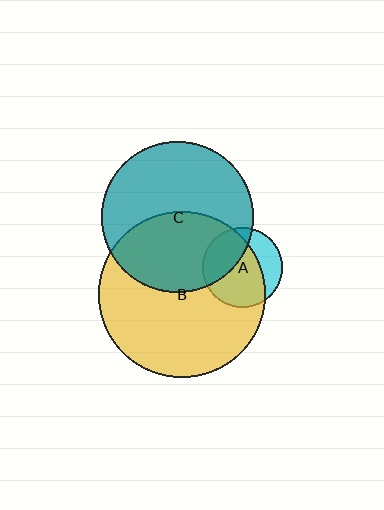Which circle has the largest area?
Circle B (yellow).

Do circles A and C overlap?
Yes.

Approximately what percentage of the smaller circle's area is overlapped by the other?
Approximately 35%.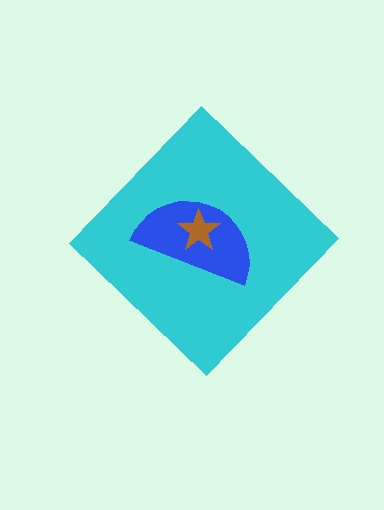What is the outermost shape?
The cyan diamond.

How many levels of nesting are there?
3.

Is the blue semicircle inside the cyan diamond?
Yes.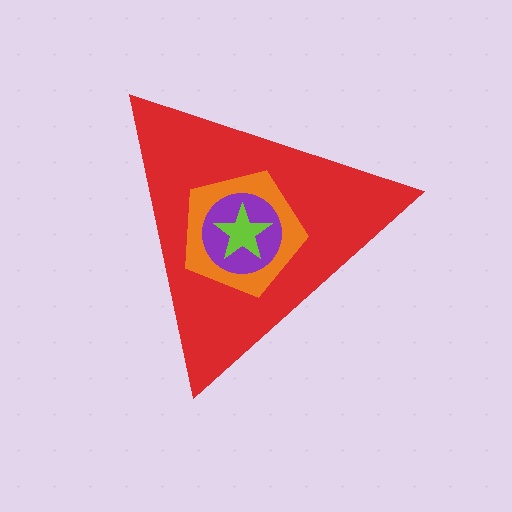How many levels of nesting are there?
4.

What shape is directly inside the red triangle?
The orange pentagon.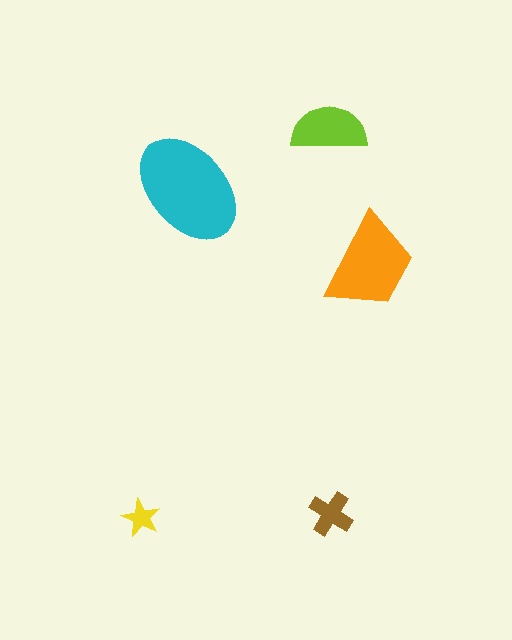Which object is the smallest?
The yellow star.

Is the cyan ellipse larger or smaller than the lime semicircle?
Larger.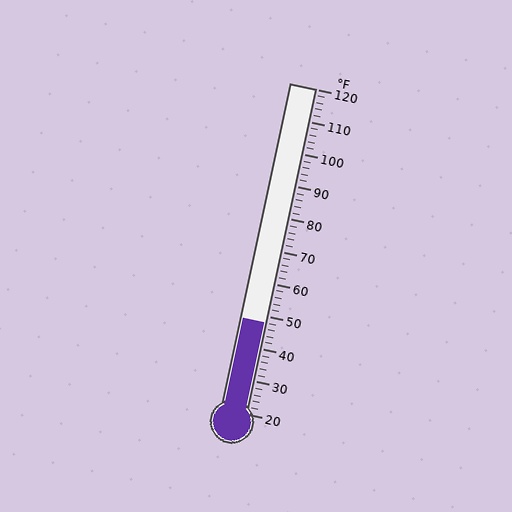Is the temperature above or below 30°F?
The temperature is above 30°F.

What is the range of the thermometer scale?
The thermometer scale ranges from 20°F to 120°F.